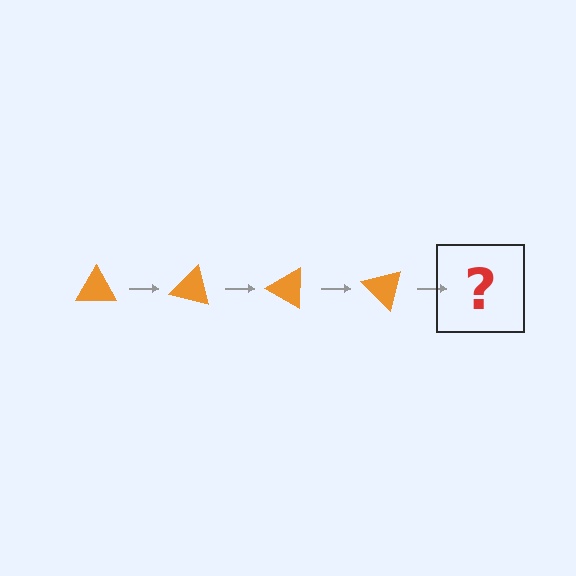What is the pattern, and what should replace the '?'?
The pattern is that the triangle rotates 15 degrees each step. The '?' should be an orange triangle rotated 60 degrees.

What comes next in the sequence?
The next element should be an orange triangle rotated 60 degrees.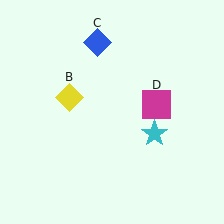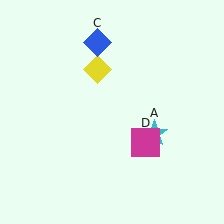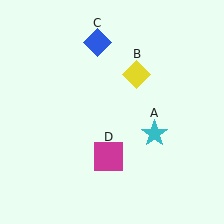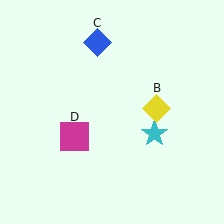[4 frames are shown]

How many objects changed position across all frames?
2 objects changed position: yellow diamond (object B), magenta square (object D).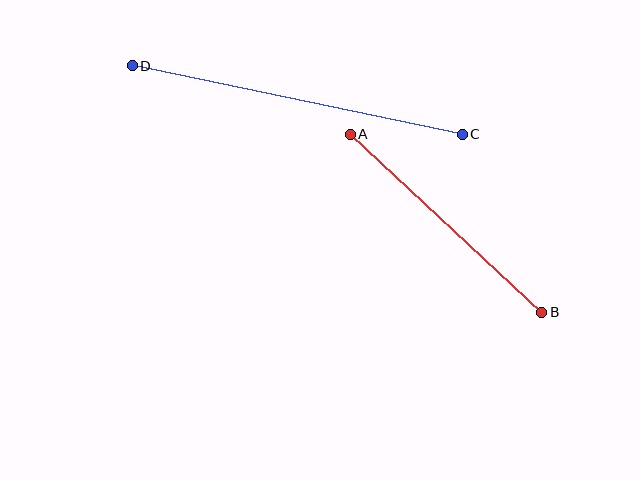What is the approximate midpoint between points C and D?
The midpoint is at approximately (297, 100) pixels.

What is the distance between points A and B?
The distance is approximately 262 pixels.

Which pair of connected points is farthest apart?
Points C and D are farthest apart.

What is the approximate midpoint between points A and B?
The midpoint is at approximately (446, 223) pixels.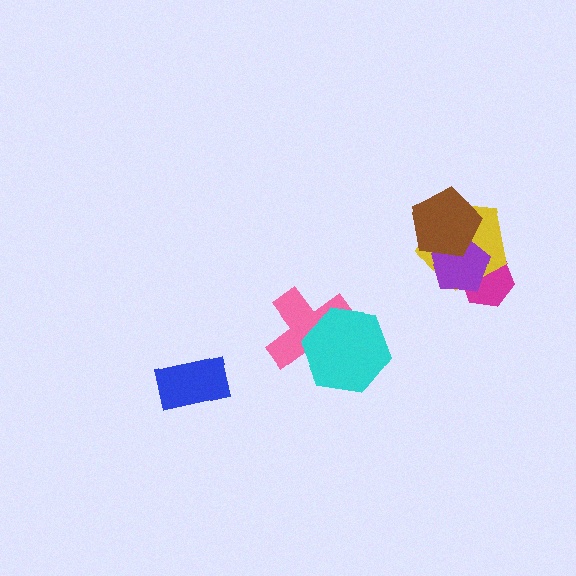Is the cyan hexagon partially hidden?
No, no other shape covers it.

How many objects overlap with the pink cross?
1 object overlaps with the pink cross.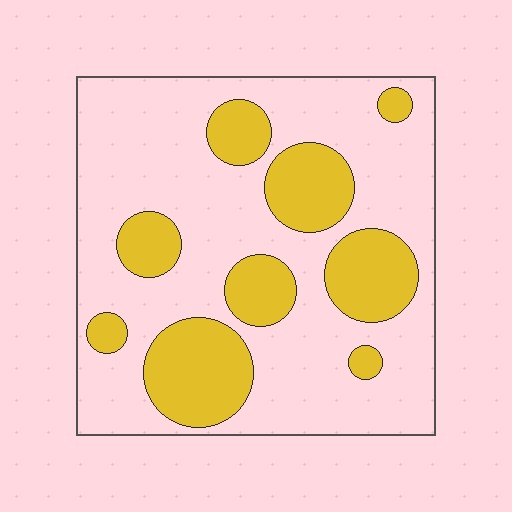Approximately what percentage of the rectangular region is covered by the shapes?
Approximately 30%.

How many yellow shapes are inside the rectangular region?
9.